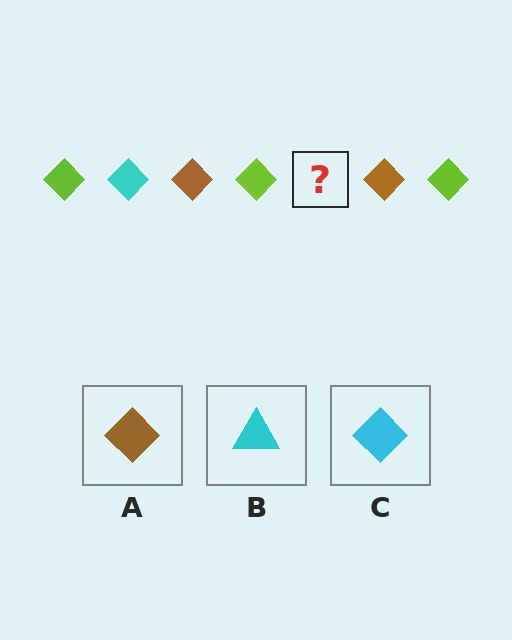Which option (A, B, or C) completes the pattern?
C.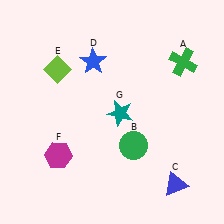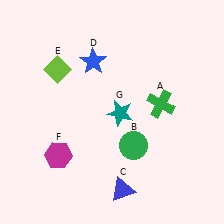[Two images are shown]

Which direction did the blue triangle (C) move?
The blue triangle (C) moved left.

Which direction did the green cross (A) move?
The green cross (A) moved down.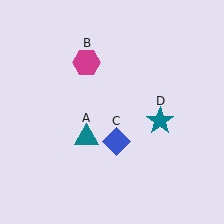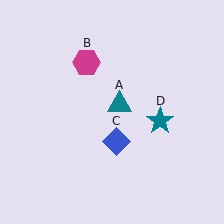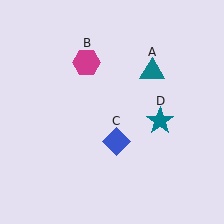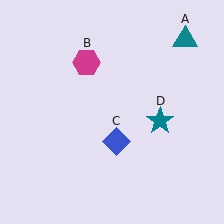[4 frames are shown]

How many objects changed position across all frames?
1 object changed position: teal triangle (object A).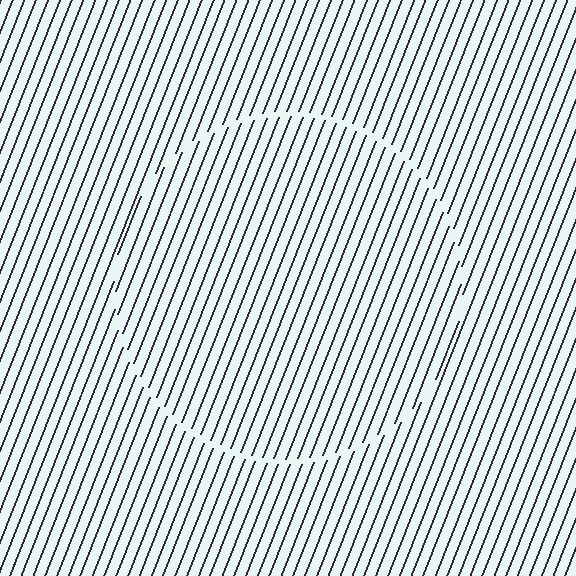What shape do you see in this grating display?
An illusory circle. The interior of the shape contains the same grating, shifted by half a period — the contour is defined by the phase discontinuity where line-ends from the inner and outer gratings abut.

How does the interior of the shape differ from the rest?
The interior of the shape contains the same grating, shifted by half a period — the contour is defined by the phase discontinuity where line-ends from the inner and outer gratings abut.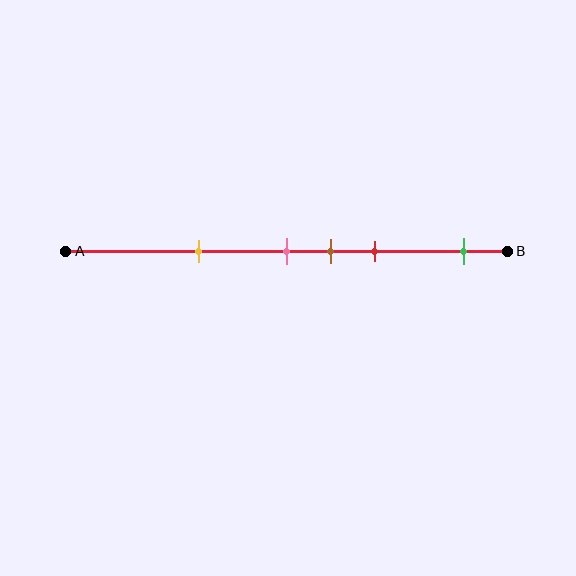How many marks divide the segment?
There are 5 marks dividing the segment.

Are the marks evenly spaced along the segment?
No, the marks are not evenly spaced.